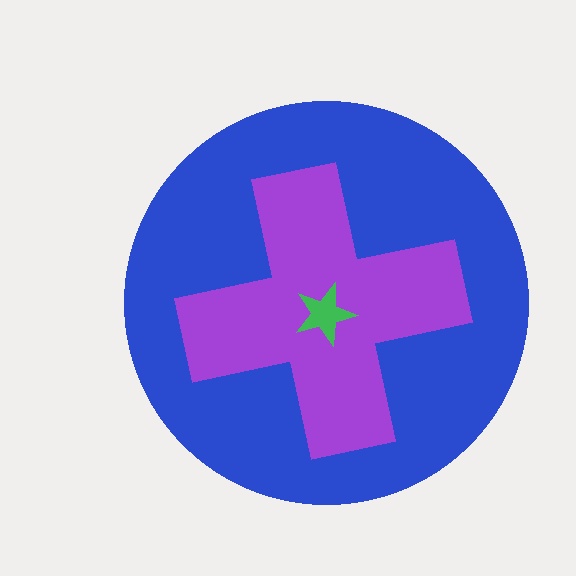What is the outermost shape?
The blue circle.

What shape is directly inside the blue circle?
The purple cross.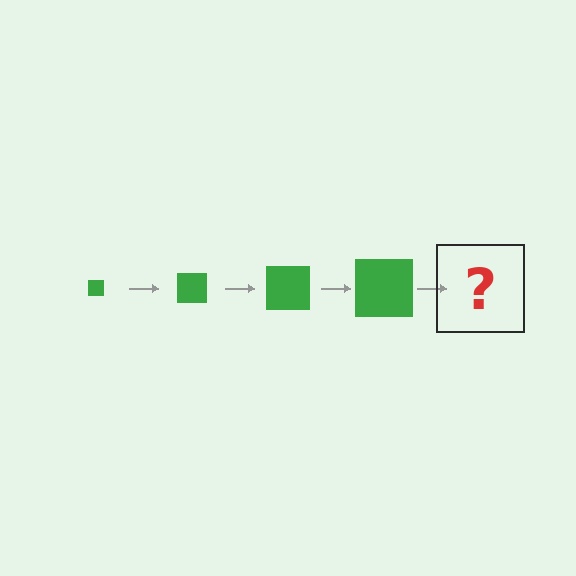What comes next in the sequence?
The next element should be a green square, larger than the previous one.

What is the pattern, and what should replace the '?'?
The pattern is that the square gets progressively larger each step. The '?' should be a green square, larger than the previous one.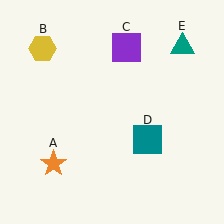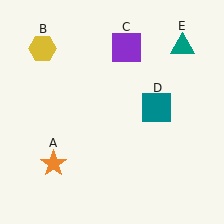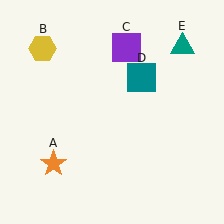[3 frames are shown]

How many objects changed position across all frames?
1 object changed position: teal square (object D).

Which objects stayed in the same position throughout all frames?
Orange star (object A) and yellow hexagon (object B) and purple square (object C) and teal triangle (object E) remained stationary.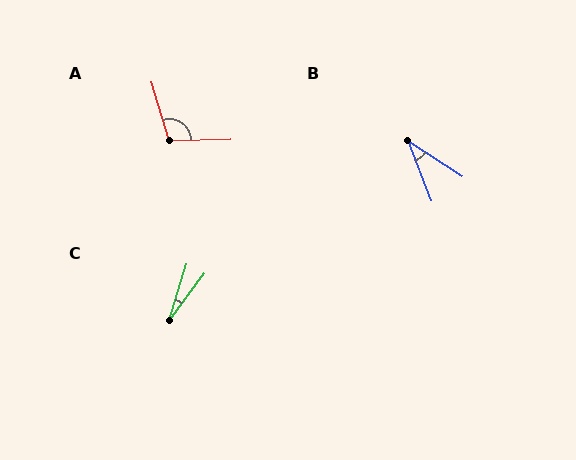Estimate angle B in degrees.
Approximately 36 degrees.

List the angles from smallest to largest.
C (19°), B (36°), A (105°).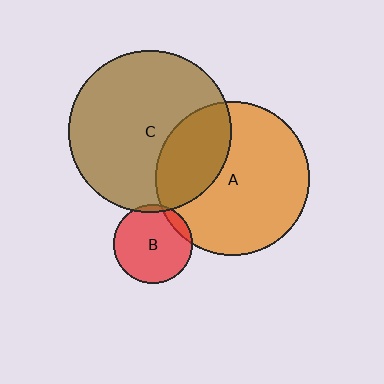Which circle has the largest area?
Circle C (brown).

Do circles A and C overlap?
Yes.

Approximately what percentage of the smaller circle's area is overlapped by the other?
Approximately 30%.